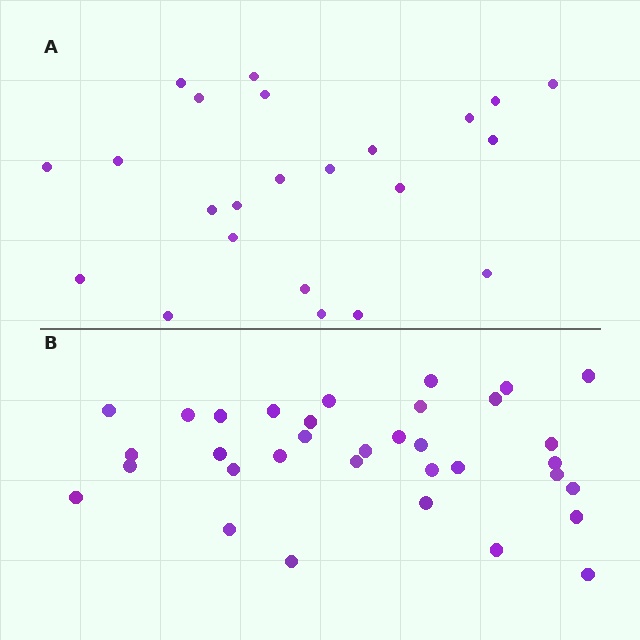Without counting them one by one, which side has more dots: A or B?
Region B (the bottom region) has more dots.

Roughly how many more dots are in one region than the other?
Region B has roughly 12 or so more dots than region A.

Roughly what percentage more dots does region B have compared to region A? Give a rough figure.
About 50% more.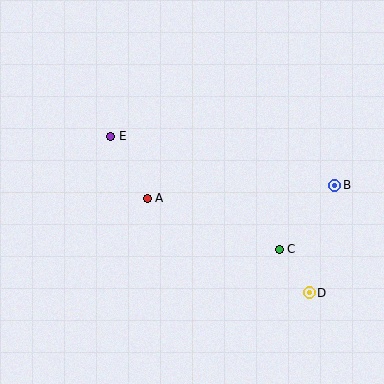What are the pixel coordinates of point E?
Point E is at (111, 136).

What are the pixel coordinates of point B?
Point B is at (335, 185).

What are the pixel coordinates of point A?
Point A is at (147, 198).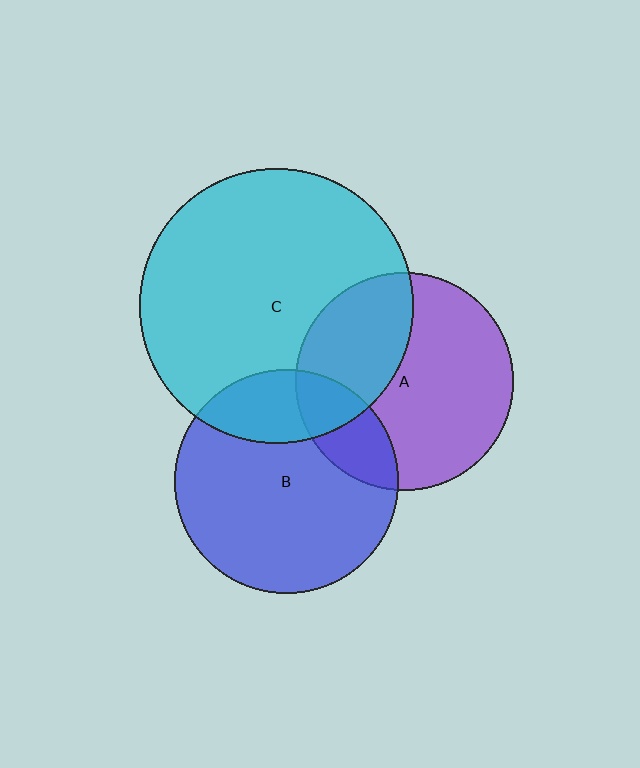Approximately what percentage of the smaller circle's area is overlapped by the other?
Approximately 20%.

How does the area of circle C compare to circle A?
Approximately 1.6 times.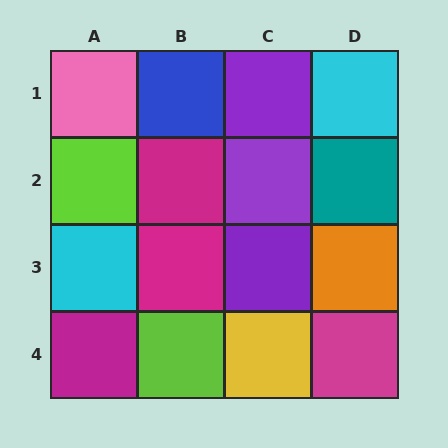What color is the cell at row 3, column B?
Magenta.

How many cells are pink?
1 cell is pink.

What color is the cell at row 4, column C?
Yellow.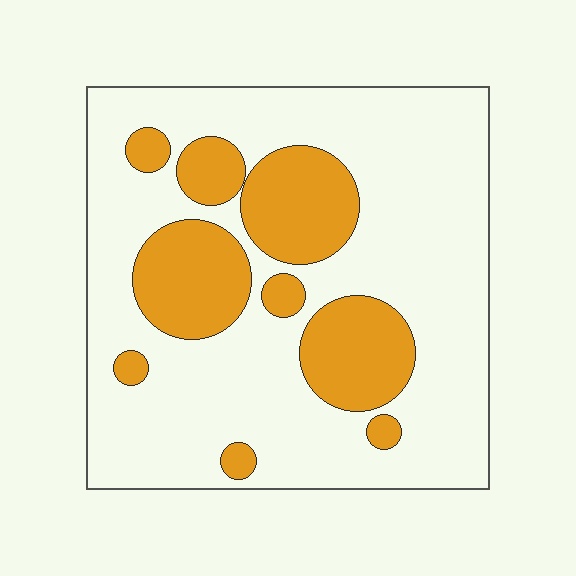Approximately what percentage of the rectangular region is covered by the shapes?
Approximately 25%.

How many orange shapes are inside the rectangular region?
9.